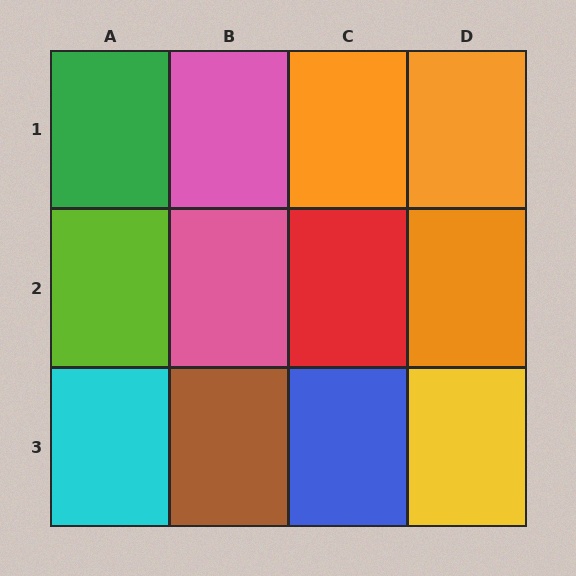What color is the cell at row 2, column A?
Lime.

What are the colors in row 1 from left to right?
Green, pink, orange, orange.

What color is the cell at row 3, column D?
Yellow.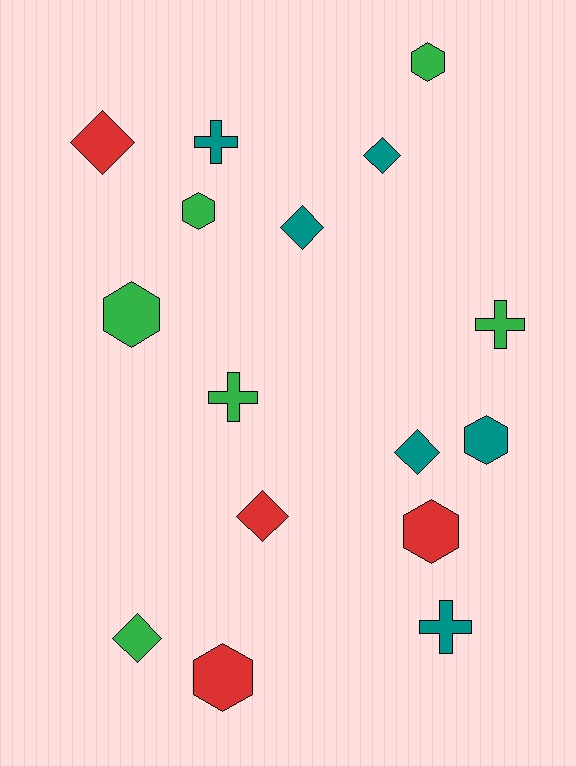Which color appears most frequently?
Teal, with 6 objects.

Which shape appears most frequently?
Diamond, with 6 objects.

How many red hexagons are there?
There are 2 red hexagons.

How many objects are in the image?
There are 16 objects.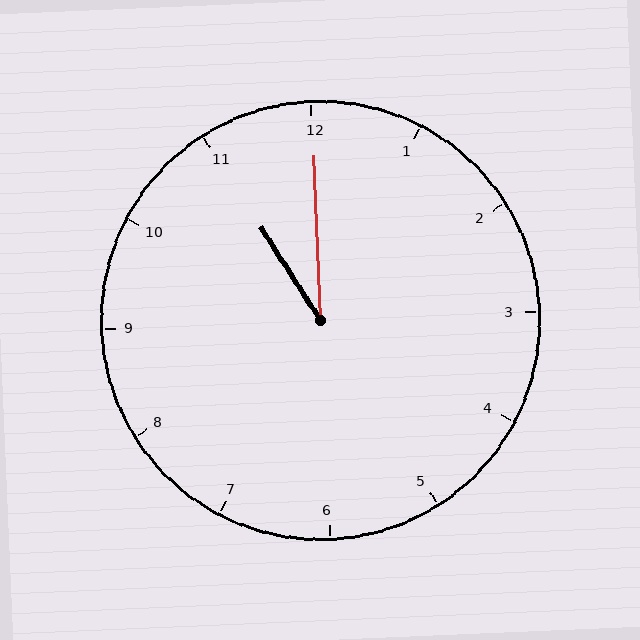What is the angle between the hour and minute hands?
Approximately 30 degrees.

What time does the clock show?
11:00.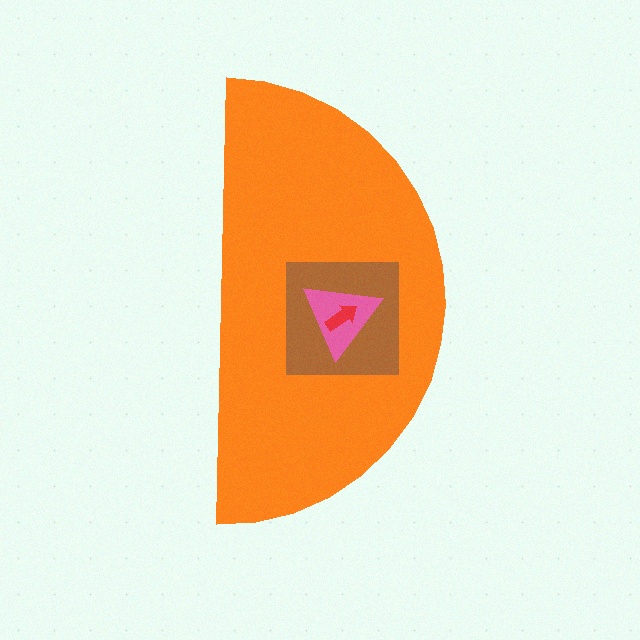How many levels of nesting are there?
4.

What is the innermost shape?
The red arrow.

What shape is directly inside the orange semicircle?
The brown square.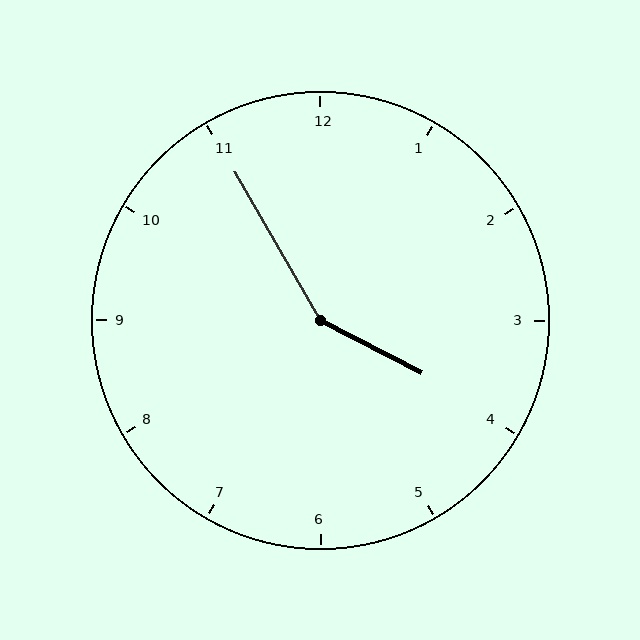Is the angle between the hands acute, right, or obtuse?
It is obtuse.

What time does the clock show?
3:55.